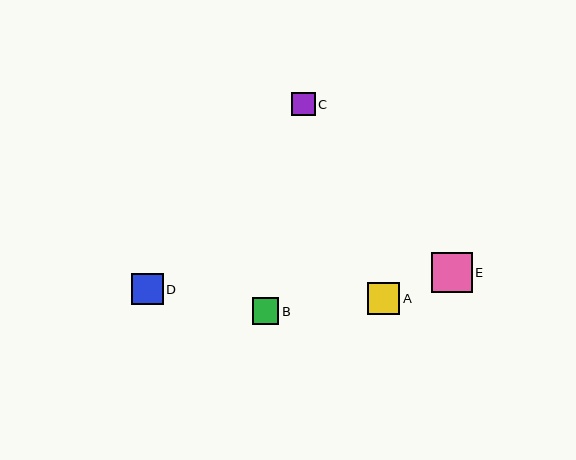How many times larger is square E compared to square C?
Square E is approximately 1.7 times the size of square C.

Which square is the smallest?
Square C is the smallest with a size of approximately 24 pixels.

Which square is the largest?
Square E is the largest with a size of approximately 41 pixels.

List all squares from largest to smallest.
From largest to smallest: E, A, D, B, C.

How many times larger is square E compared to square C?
Square E is approximately 1.7 times the size of square C.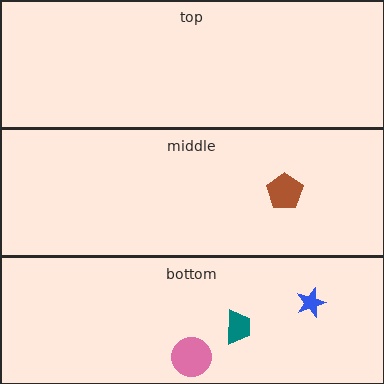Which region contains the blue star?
The bottom region.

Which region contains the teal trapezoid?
The bottom region.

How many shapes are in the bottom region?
3.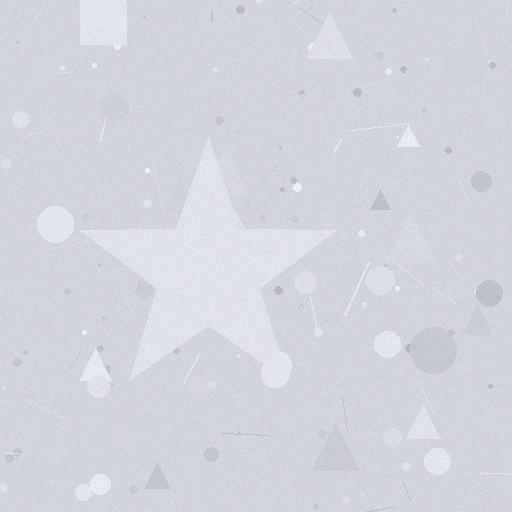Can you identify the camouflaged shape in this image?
The camouflaged shape is a star.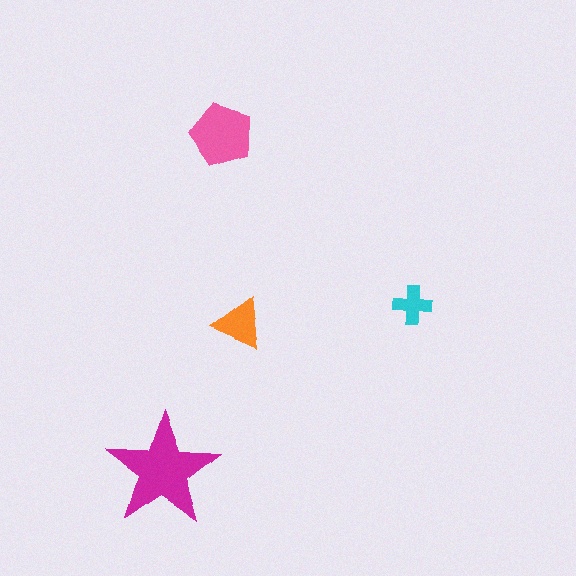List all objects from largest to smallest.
The magenta star, the pink pentagon, the orange triangle, the cyan cross.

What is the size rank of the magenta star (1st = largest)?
1st.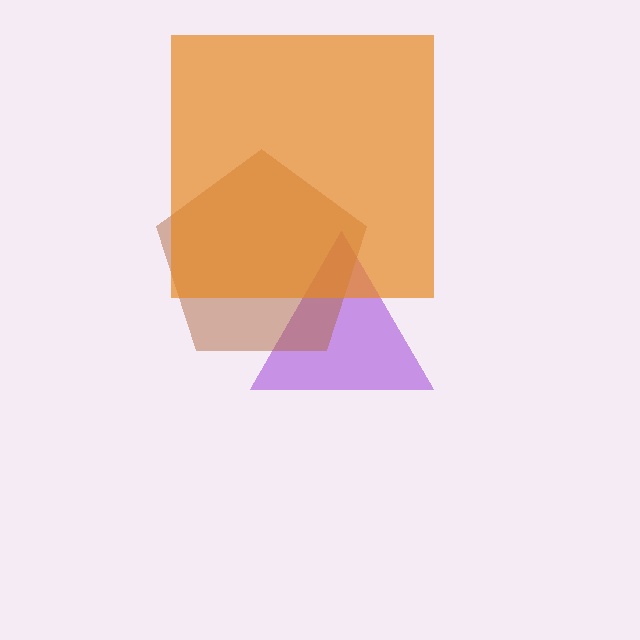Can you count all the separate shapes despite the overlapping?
Yes, there are 3 separate shapes.